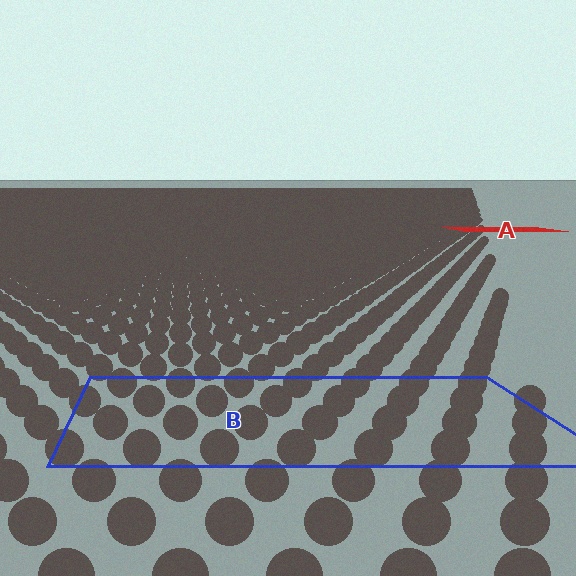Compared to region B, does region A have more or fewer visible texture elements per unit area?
Region A has more texture elements per unit area — they are packed more densely because it is farther away.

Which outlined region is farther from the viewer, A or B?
Region A is farther from the viewer — the texture elements inside it appear smaller and more densely packed.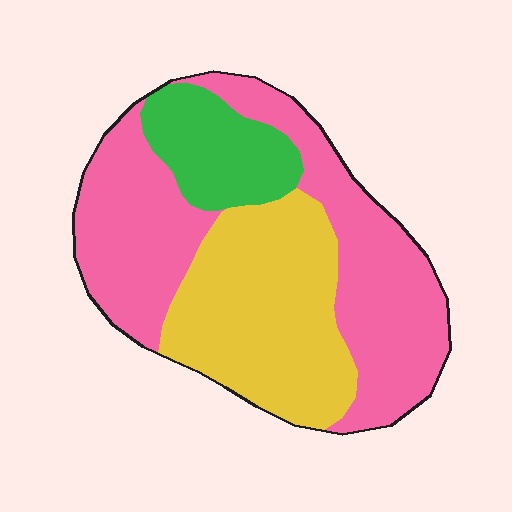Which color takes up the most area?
Pink, at roughly 50%.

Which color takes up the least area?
Green, at roughly 15%.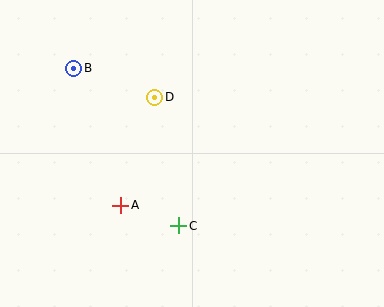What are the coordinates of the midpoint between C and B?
The midpoint between C and B is at (126, 147).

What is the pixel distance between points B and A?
The distance between B and A is 145 pixels.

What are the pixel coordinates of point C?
Point C is at (179, 226).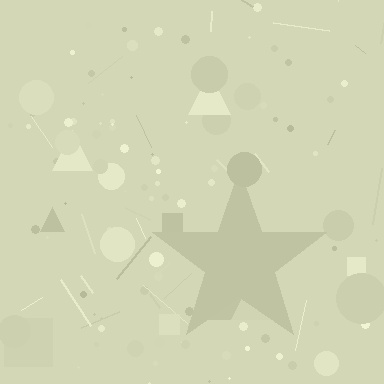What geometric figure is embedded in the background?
A star is embedded in the background.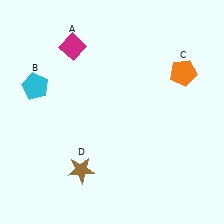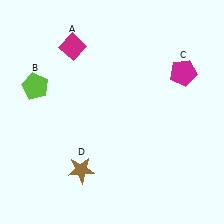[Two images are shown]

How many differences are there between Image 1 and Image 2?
There are 2 differences between the two images.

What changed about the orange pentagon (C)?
In Image 1, C is orange. In Image 2, it changed to magenta.